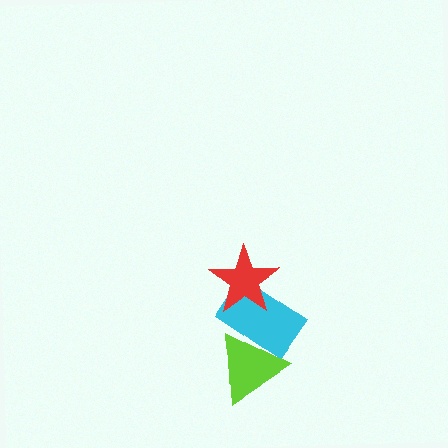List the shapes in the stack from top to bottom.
From top to bottom: the red star, the cyan rectangle, the lime triangle.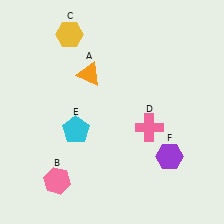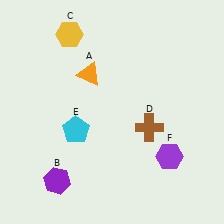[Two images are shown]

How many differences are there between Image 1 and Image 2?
There are 2 differences between the two images.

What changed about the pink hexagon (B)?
In Image 1, B is pink. In Image 2, it changed to purple.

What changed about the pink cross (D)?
In Image 1, D is pink. In Image 2, it changed to brown.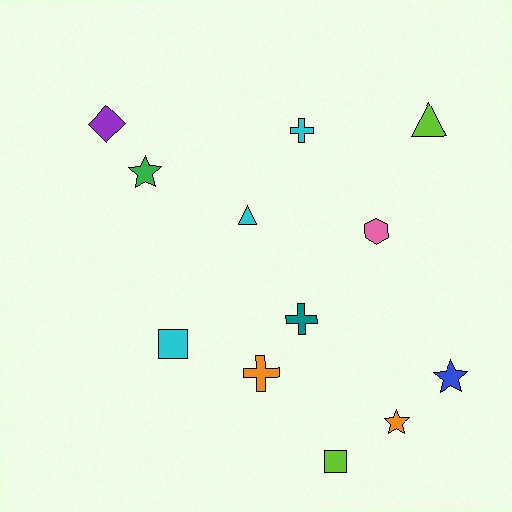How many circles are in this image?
There are no circles.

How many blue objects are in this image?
There is 1 blue object.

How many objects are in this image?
There are 12 objects.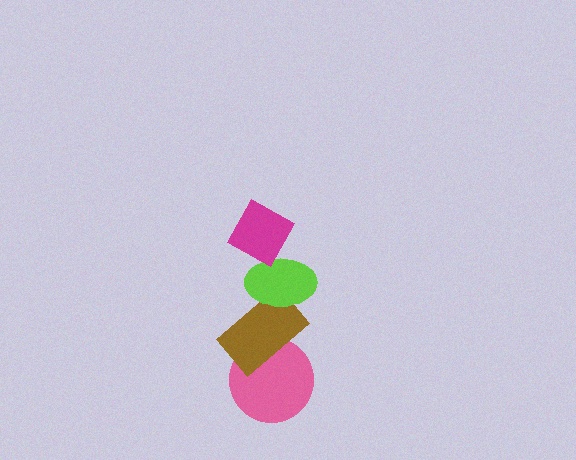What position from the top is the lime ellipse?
The lime ellipse is 2nd from the top.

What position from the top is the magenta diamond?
The magenta diamond is 1st from the top.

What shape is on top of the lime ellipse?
The magenta diamond is on top of the lime ellipse.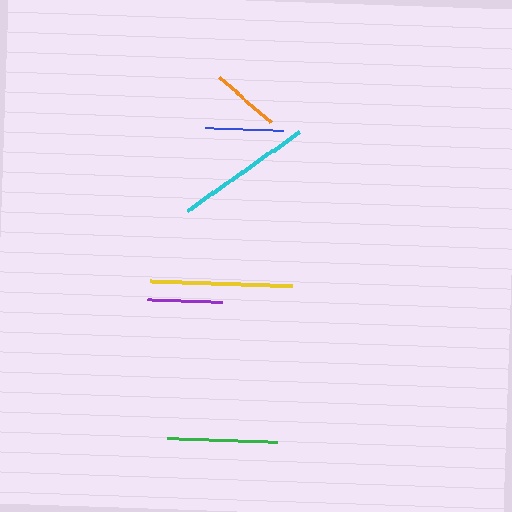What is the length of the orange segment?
The orange segment is approximately 69 pixels long.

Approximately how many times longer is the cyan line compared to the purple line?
The cyan line is approximately 1.8 times the length of the purple line.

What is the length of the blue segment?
The blue segment is approximately 78 pixels long.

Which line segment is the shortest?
The orange line is the shortest at approximately 69 pixels.